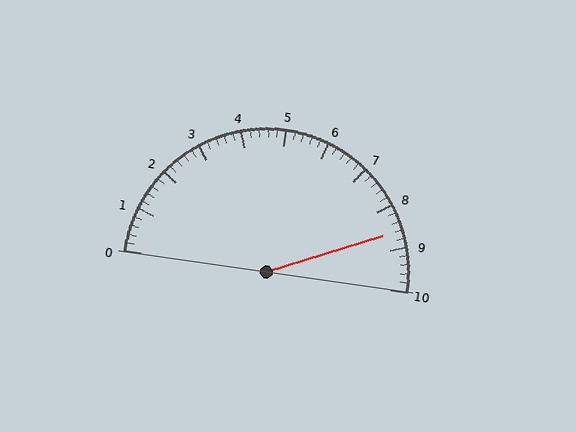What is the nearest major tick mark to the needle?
The nearest major tick mark is 9.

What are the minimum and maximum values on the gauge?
The gauge ranges from 0 to 10.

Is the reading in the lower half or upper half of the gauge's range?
The reading is in the upper half of the range (0 to 10).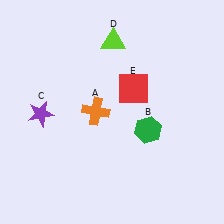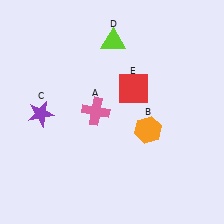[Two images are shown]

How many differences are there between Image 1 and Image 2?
There are 2 differences between the two images.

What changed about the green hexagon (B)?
In Image 1, B is green. In Image 2, it changed to orange.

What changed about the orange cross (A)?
In Image 1, A is orange. In Image 2, it changed to pink.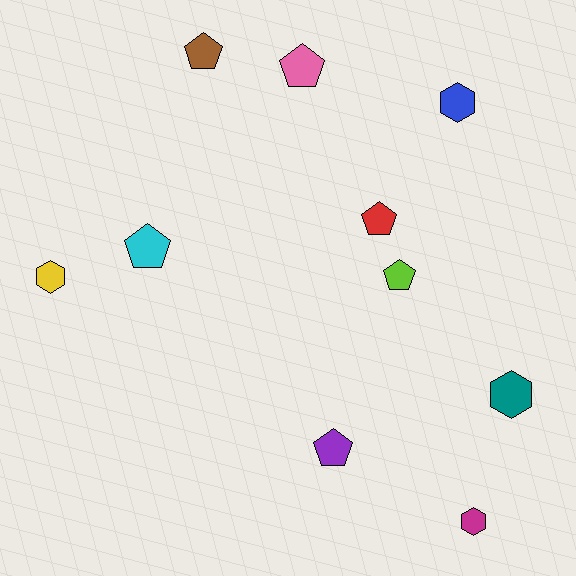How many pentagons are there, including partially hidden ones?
There are 6 pentagons.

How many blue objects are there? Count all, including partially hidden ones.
There is 1 blue object.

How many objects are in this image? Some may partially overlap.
There are 10 objects.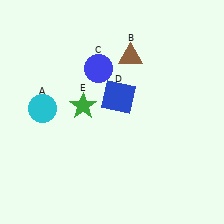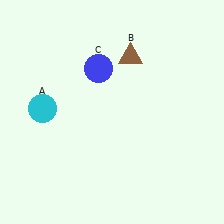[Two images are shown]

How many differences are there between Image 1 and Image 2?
There are 2 differences between the two images.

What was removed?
The green star (E), the blue square (D) were removed in Image 2.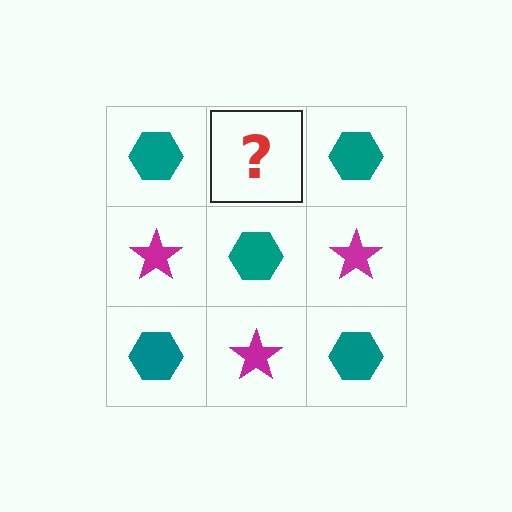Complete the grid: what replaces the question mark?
The question mark should be replaced with a magenta star.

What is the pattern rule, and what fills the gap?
The rule is that it alternates teal hexagon and magenta star in a checkerboard pattern. The gap should be filled with a magenta star.